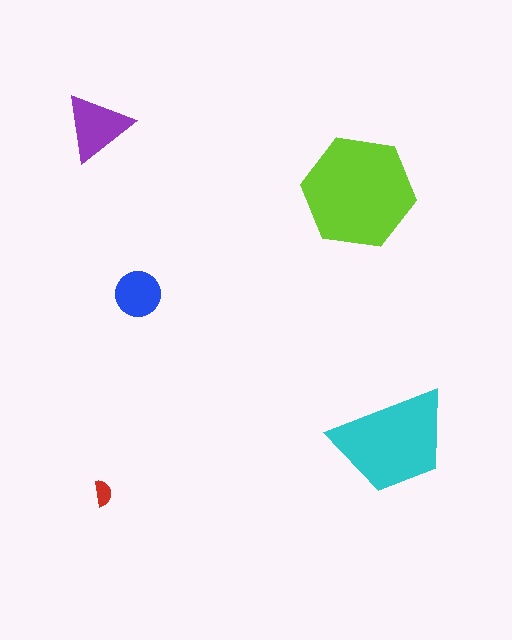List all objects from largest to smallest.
The lime hexagon, the cyan trapezoid, the purple triangle, the blue circle, the red semicircle.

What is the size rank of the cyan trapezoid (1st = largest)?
2nd.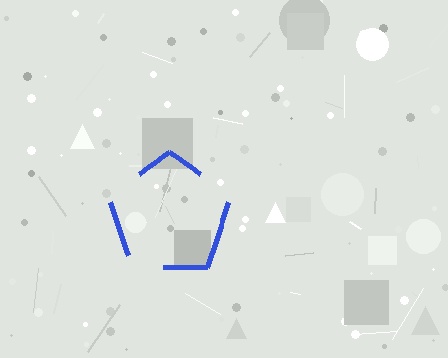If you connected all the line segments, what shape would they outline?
They would outline a pentagon.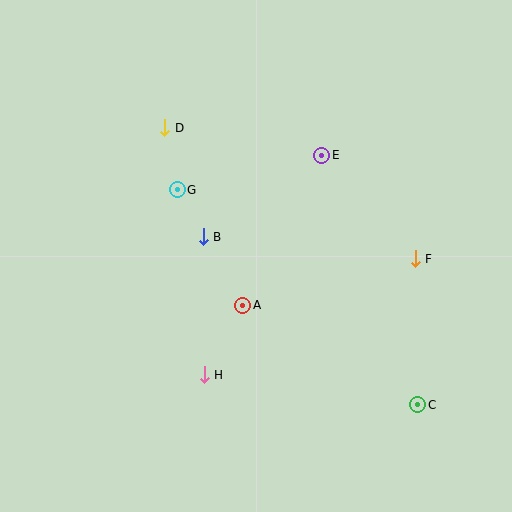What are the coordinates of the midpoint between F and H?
The midpoint between F and H is at (310, 317).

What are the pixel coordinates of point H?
Point H is at (204, 375).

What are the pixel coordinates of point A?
Point A is at (243, 305).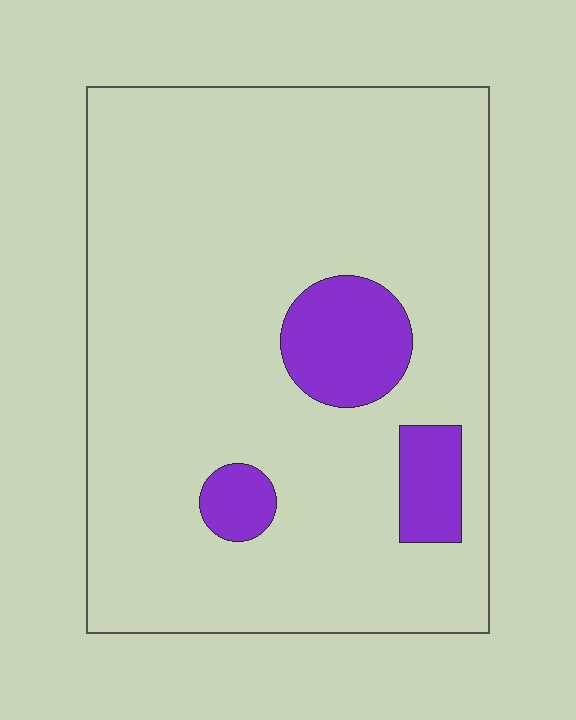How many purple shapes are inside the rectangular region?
3.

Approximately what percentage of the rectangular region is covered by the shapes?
Approximately 10%.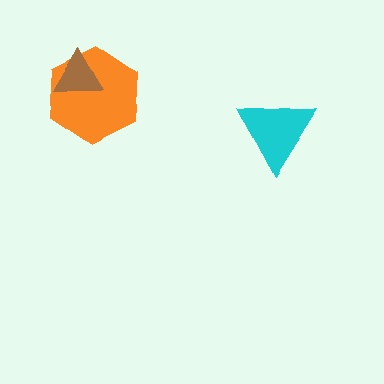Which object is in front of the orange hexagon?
The brown triangle is in front of the orange hexagon.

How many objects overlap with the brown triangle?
1 object overlaps with the brown triangle.